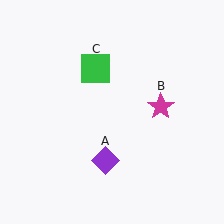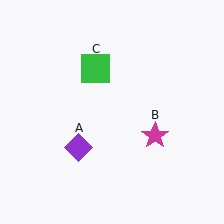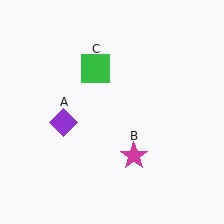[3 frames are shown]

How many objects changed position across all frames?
2 objects changed position: purple diamond (object A), magenta star (object B).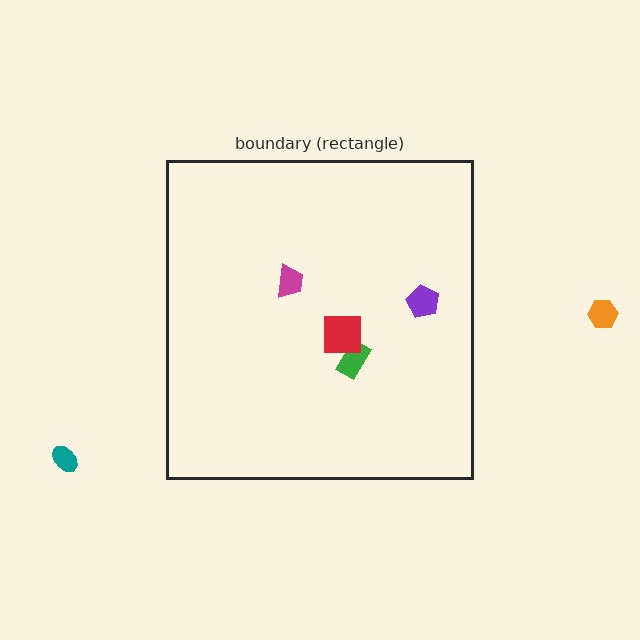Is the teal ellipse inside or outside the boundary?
Outside.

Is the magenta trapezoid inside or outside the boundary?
Inside.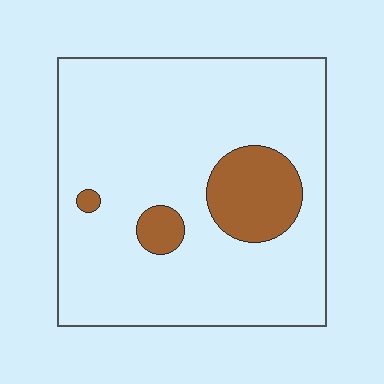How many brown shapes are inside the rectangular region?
3.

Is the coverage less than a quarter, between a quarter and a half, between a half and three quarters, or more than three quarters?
Less than a quarter.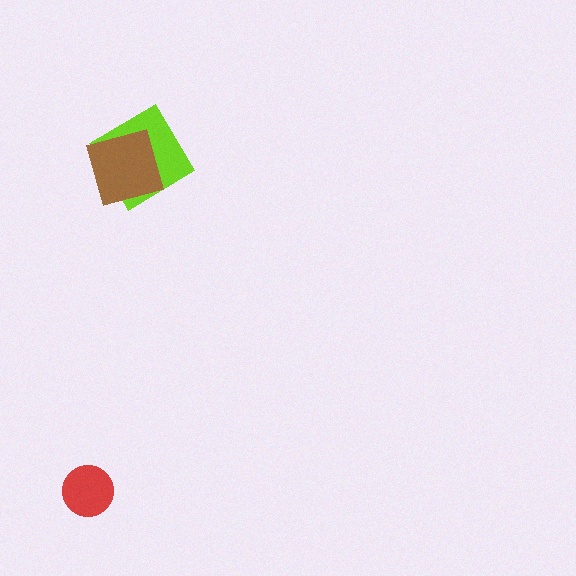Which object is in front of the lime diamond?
The brown diamond is in front of the lime diamond.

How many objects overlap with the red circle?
0 objects overlap with the red circle.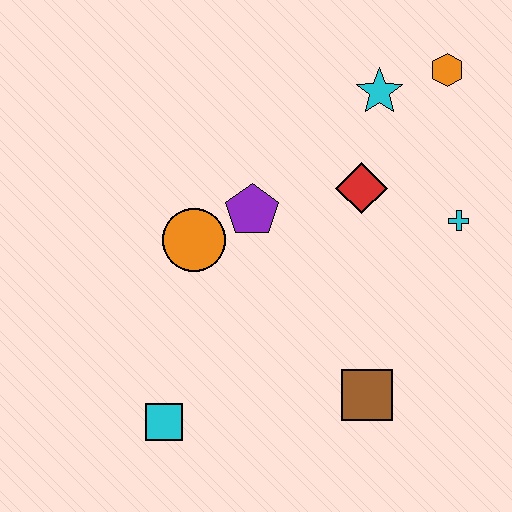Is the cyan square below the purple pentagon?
Yes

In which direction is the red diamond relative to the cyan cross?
The red diamond is to the left of the cyan cross.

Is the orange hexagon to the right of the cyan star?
Yes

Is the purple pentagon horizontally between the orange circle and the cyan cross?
Yes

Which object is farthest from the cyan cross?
The cyan square is farthest from the cyan cross.